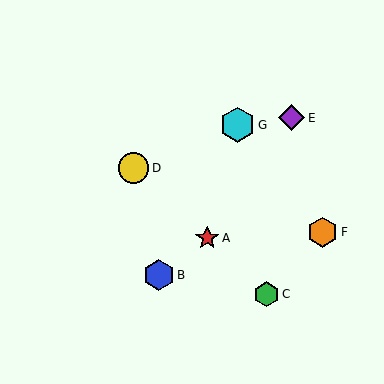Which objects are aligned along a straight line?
Objects A, C, D are aligned along a straight line.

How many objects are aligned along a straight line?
3 objects (A, C, D) are aligned along a straight line.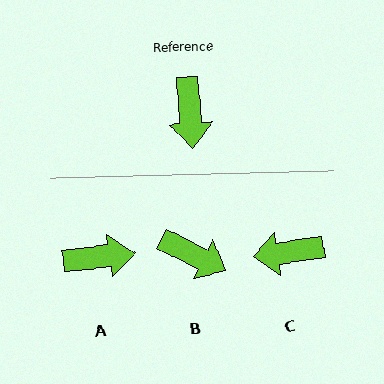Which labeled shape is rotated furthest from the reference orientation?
A, about 93 degrees away.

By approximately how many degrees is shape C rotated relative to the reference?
Approximately 86 degrees clockwise.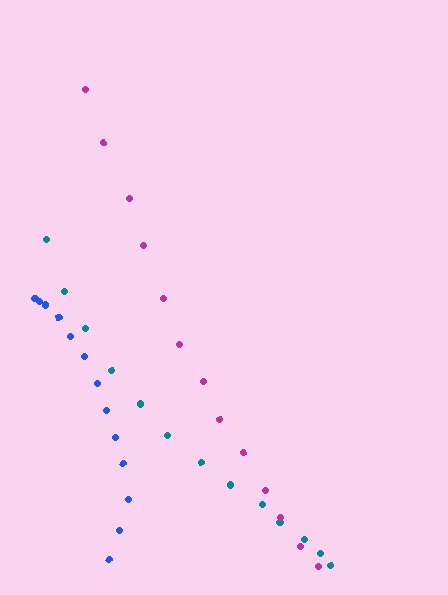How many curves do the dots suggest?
There are 3 distinct paths.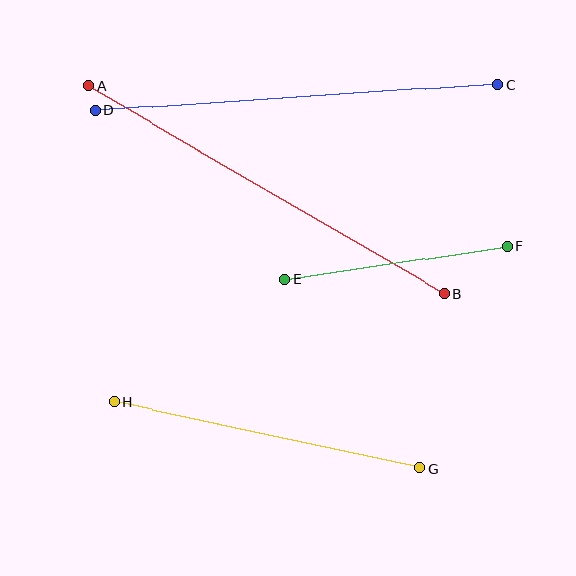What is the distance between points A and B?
The distance is approximately 412 pixels.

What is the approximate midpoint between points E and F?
The midpoint is at approximately (396, 263) pixels.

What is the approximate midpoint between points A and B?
The midpoint is at approximately (266, 190) pixels.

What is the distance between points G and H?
The distance is approximately 314 pixels.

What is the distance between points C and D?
The distance is approximately 404 pixels.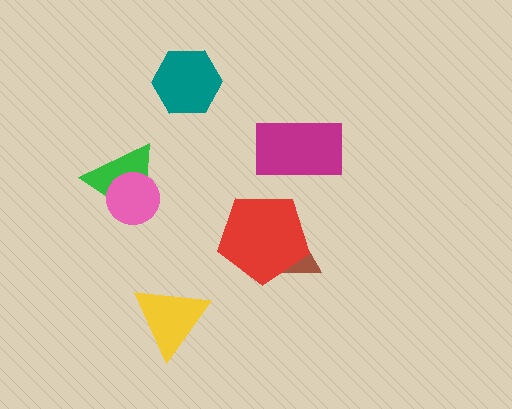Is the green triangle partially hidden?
Yes, it is partially covered by another shape.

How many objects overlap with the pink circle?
1 object overlaps with the pink circle.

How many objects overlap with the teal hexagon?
0 objects overlap with the teal hexagon.